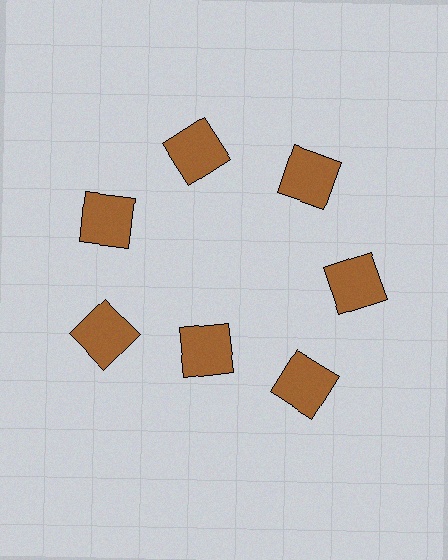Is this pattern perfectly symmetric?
No. The 7 brown squares are arranged in a ring, but one element near the 6 o'clock position is pulled inward toward the center, breaking the 7-fold rotational symmetry.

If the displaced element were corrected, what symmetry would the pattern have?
It would have 7-fold rotational symmetry — the pattern would map onto itself every 51 degrees.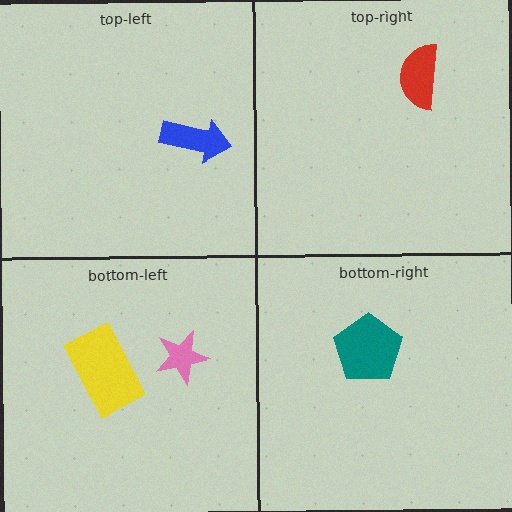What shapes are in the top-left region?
The blue arrow.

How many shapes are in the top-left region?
1.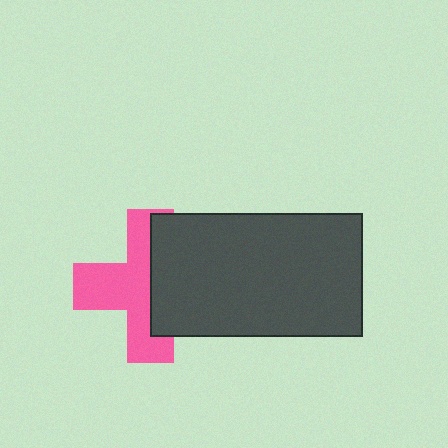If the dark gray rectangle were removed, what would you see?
You would see the complete pink cross.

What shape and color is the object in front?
The object in front is a dark gray rectangle.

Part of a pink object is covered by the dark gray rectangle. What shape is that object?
It is a cross.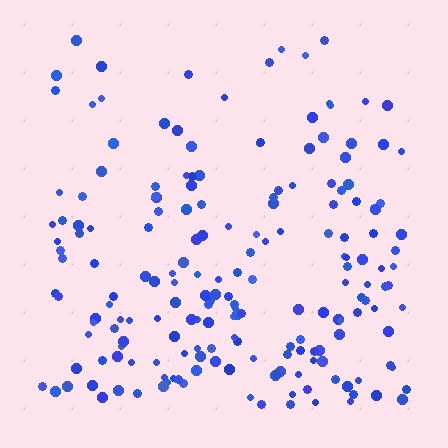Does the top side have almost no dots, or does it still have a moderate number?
Still a moderate number, just noticeably fewer than the bottom.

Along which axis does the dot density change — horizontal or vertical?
Vertical.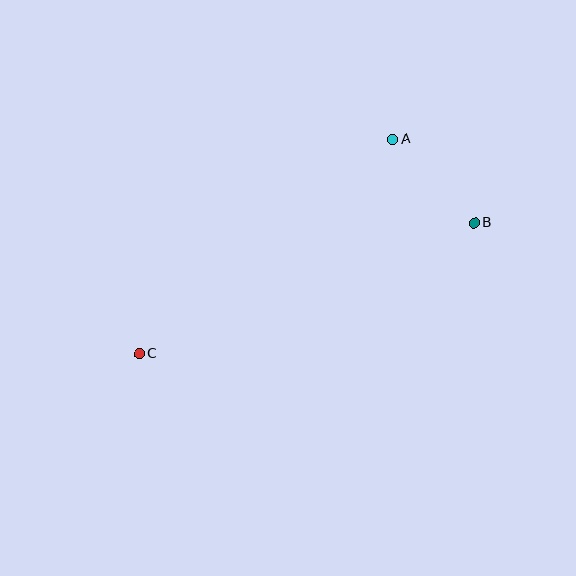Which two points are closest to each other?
Points A and B are closest to each other.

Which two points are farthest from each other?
Points B and C are farthest from each other.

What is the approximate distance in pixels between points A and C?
The distance between A and C is approximately 332 pixels.